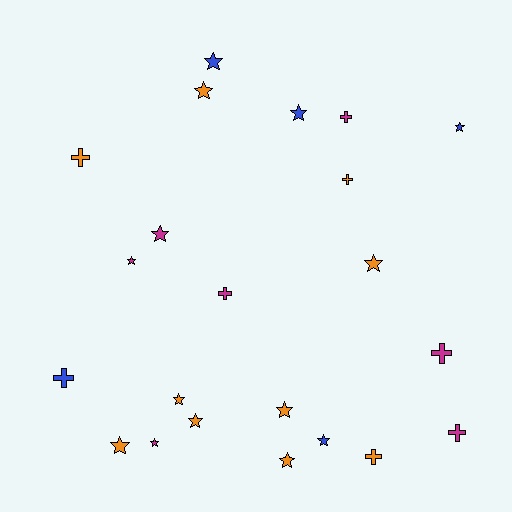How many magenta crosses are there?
There are 4 magenta crosses.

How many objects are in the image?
There are 22 objects.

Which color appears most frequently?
Orange, with 10 objects.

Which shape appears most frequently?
Star, with 14 objects.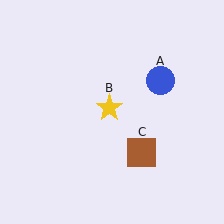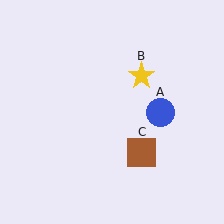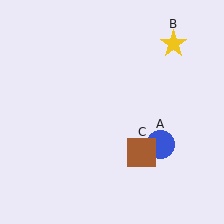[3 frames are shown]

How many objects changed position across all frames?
2 objects changed position: blue circle (object A), yellow star (object B).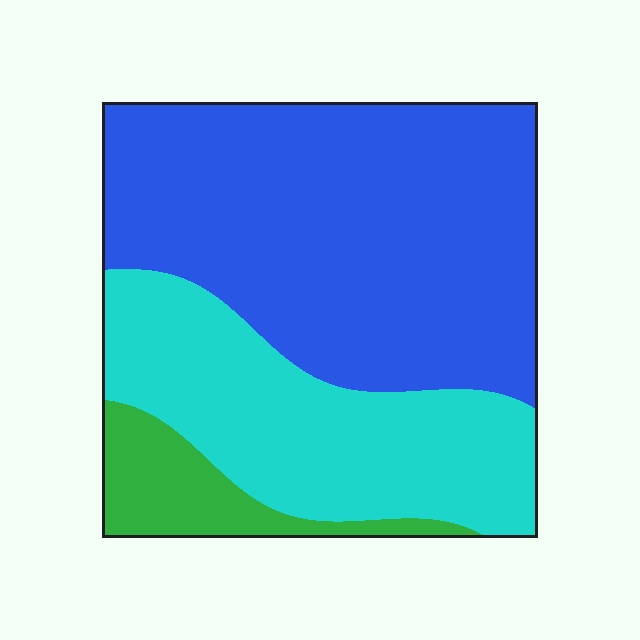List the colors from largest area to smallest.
From largest to smallest: blue, cyan, green.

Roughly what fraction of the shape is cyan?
Cyan covers about 35% of the shape.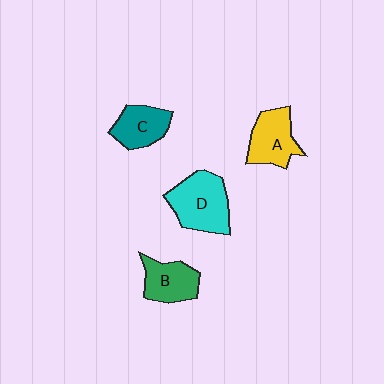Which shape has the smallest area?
Shape C (teal).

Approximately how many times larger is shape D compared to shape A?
Approximately 1.3 times.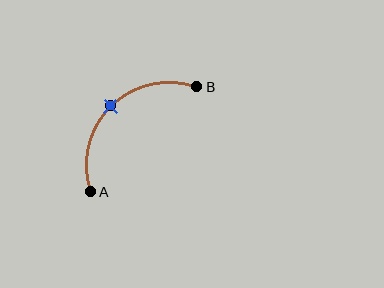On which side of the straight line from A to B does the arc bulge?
The arc bulges above and to the left of the straight line connecting A and B.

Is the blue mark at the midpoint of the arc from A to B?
Yes. The blue mark lies on the arc at equal arc-length from both A and B — it is the arc midpoint.